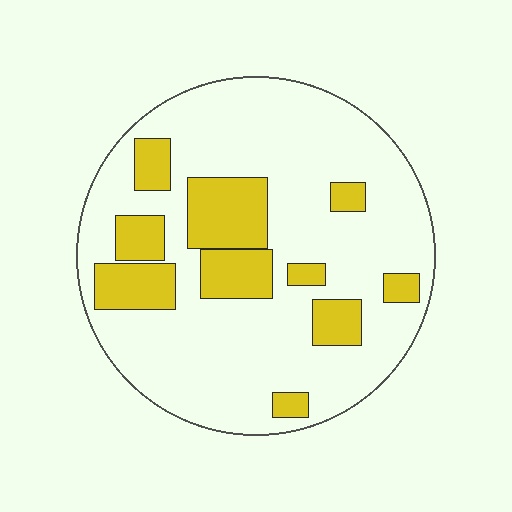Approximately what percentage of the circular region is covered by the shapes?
Approximately 25%.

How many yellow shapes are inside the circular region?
10.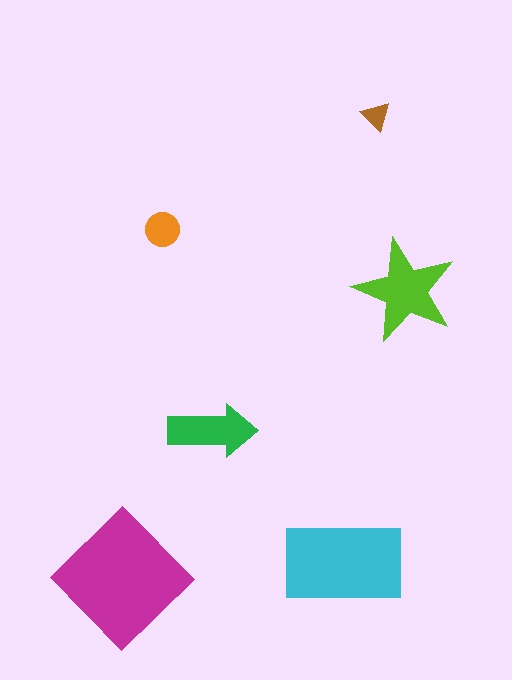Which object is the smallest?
The brown triangle.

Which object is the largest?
The magenta diamond.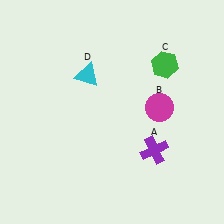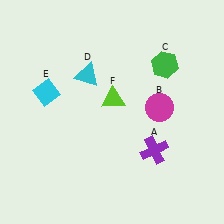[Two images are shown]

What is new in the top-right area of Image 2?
A lime triangle (F) was added in the top-right area of Image 2.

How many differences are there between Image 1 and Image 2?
There are 2 differences between the two images.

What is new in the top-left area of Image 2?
A cyan diamond (E) was added in the top-left area of Image 2.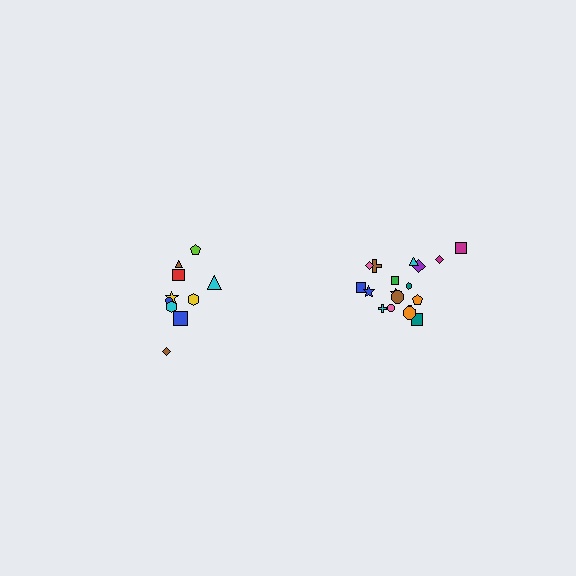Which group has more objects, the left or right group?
The right group.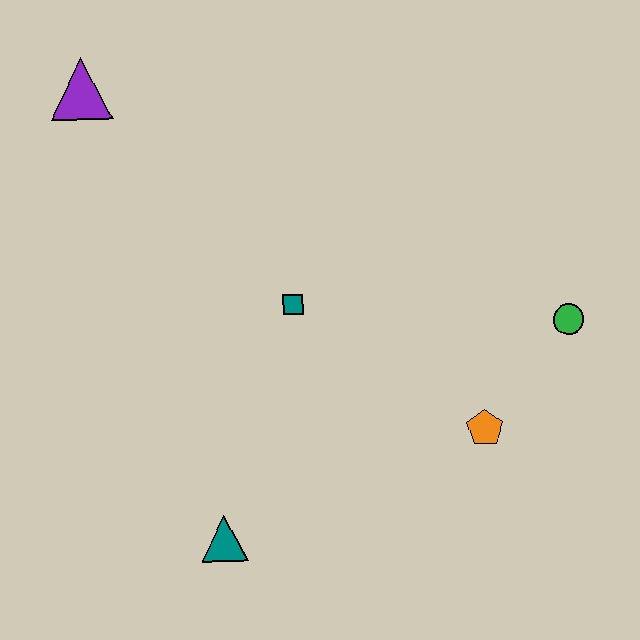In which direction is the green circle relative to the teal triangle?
The green circle is to the right of the teal triangle.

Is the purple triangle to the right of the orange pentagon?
No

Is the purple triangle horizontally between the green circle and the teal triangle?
No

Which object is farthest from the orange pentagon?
The purple triangle is farthest from the orange pentagon.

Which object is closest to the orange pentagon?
The green circle is closest to the orange pentagon.